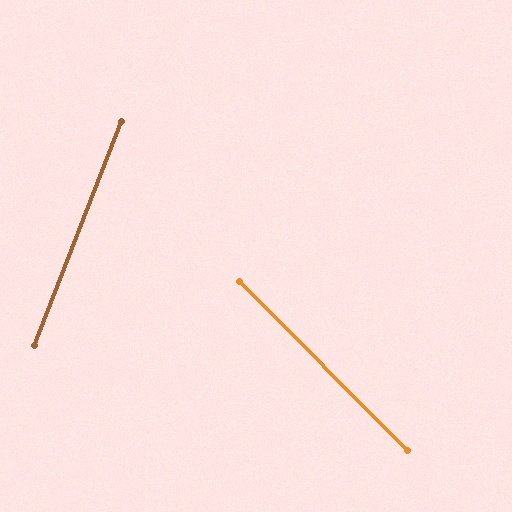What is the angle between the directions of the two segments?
Approximately 66 degrees.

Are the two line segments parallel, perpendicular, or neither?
Neither parallel nor perpendicular — they differ by about 66°.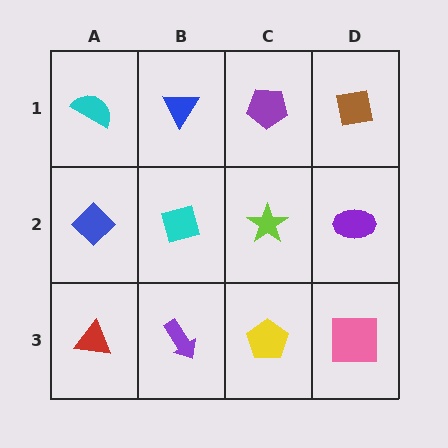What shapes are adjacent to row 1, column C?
A lime star (row 2, column C), a blue triangle (row 1, column B), a brown square (row 1, column D).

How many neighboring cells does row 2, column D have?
3.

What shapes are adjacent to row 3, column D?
A purple ellipse (row 2, column D), a yellow pentagon (row 3, column C).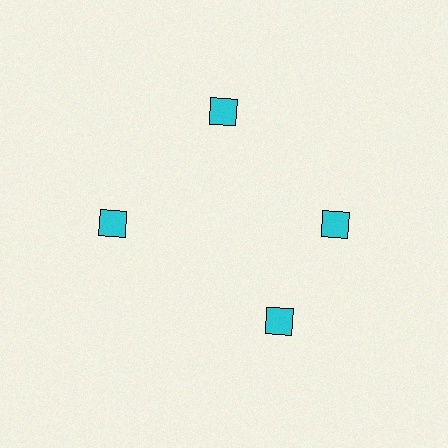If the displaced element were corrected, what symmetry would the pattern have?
It would have 4-fold rotational symmetry — the pattern would map onto itself every 90 degrees.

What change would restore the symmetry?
The symmetry would be restored by rotating it back into even spacing with its neighbors so that all 4 squares sit at equal angles and equal distance from the center.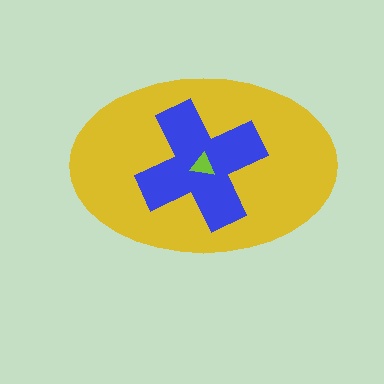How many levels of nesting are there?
3.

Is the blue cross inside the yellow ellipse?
Yes.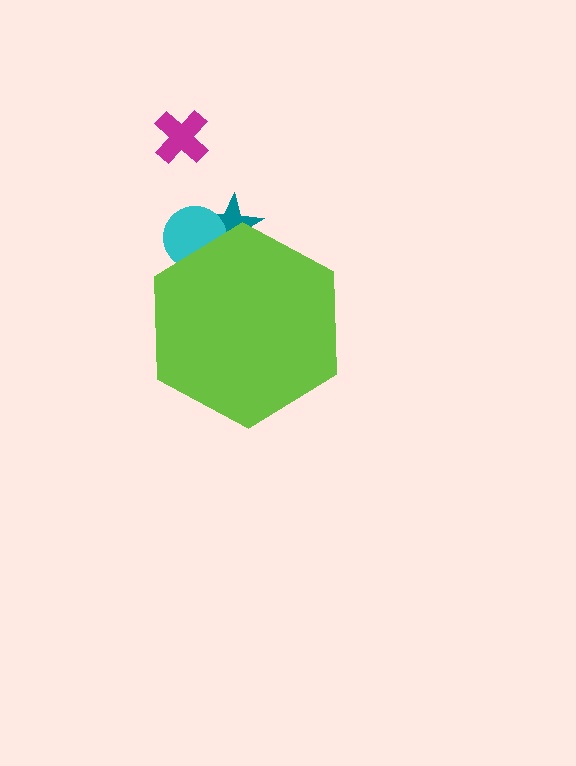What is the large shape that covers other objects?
A lime hexagon.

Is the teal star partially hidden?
Yes, the teal star is partially hidden behind the lime hexagon.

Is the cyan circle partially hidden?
Yes, the cyan circle is partially hidden behind the lime hexagon.